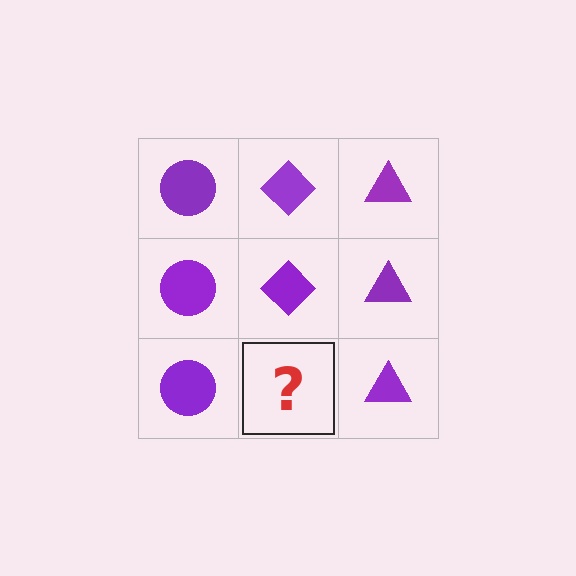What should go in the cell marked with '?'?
The missing cell should contain a purple diamond.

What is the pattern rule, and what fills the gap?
The rule is that each column has a consistent shape. The gap should be filled with a purple diamond.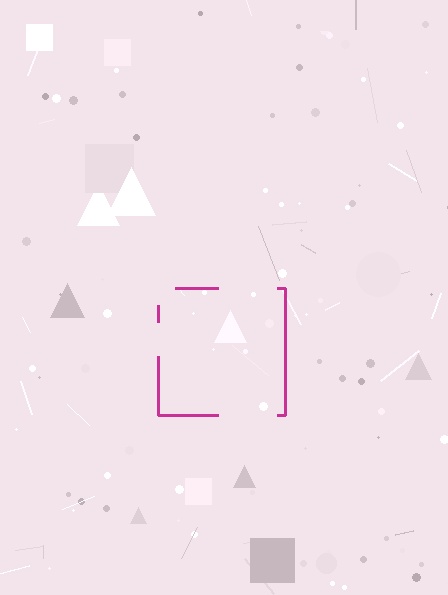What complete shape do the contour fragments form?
The contour fragments form a square.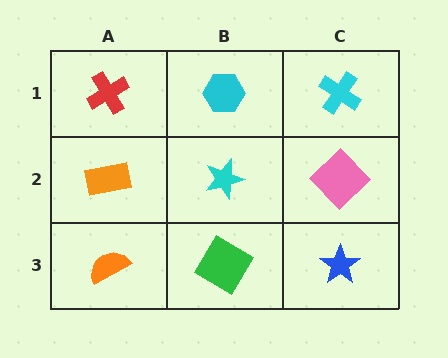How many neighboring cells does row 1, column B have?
3.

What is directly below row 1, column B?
A cyan star.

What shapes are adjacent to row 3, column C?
A pink diamond (row 2, column C), a green diamond (row 3, column B).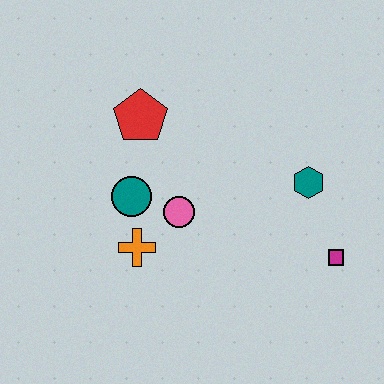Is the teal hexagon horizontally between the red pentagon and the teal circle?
No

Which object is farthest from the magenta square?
The red pentagon is farthest from the magenta square.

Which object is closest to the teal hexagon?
The magenta square is closest to the teal hexagon.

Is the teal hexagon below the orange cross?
No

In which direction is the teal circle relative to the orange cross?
The teal circle is above the orange cross.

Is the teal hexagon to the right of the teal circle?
Yes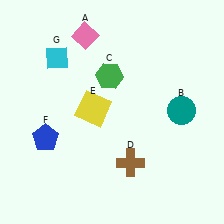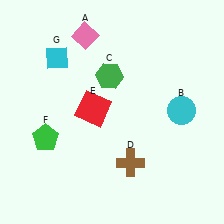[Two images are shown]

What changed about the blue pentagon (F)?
In Image 1, F is blue. In Image 2, it changed to green.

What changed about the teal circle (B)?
In Image 1, B is teal. In Image 2, it changed to cyan.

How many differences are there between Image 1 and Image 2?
There are 3 differences between the two images.